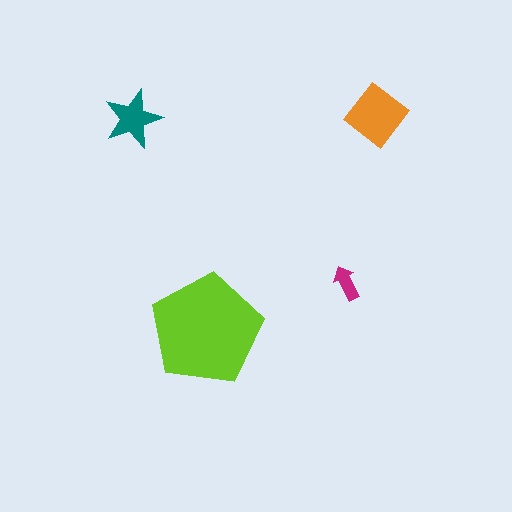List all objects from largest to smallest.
The lime pentagon, the orange diamond, the teal star, the magenta arrow.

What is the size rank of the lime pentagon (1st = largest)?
1st.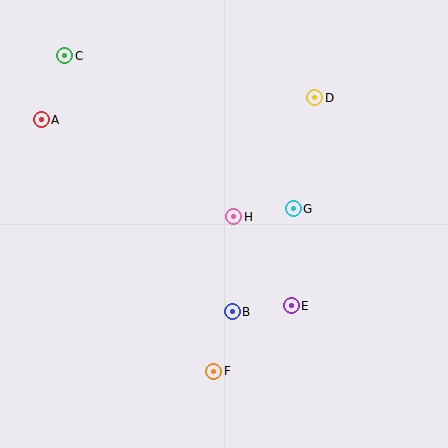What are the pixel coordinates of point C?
Point C is at (65, 56).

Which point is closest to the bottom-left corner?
Point F is closest to the bottom-left corner.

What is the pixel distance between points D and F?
The distance between D and F is 291 pixels.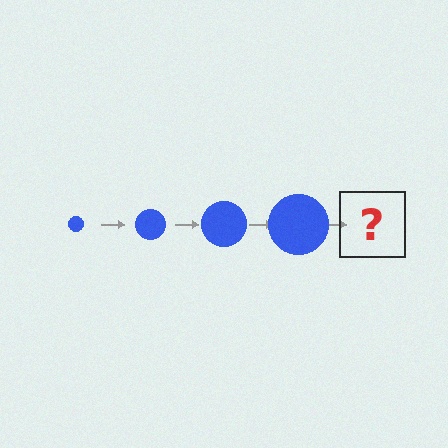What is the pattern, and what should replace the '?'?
The pattern is that the circle gets progressively larger each step. The '?' should be a blue circle, larger than the previous one.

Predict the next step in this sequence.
The next step is a blue circle, larger than the previous one.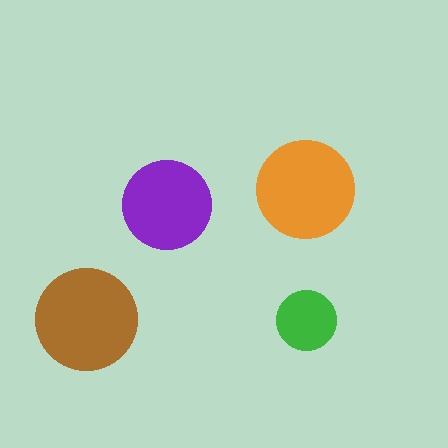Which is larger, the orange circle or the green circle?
The orange one.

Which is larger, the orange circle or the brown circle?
The brown one.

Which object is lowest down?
The green circle is bottommost.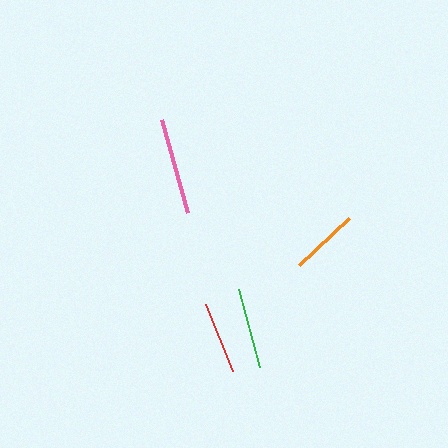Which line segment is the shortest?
The orange line is the shortest at approximately 69 pixels.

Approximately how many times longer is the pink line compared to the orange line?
The pink line is approximately 1.4 times the length of the orange line.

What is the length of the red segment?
The red segment is approximately 72 pixels long.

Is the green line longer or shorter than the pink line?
The pink line is longer than the green line.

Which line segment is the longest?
The pink line is the longest at approximately 96 pixels.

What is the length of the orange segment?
The orange segment is approximately 69 pixels long.